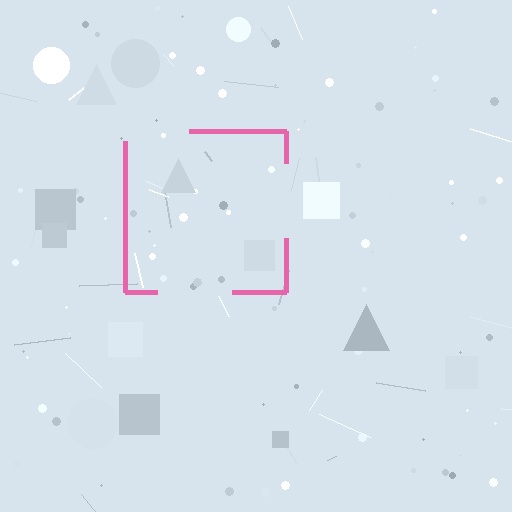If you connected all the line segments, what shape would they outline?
They would outline a square.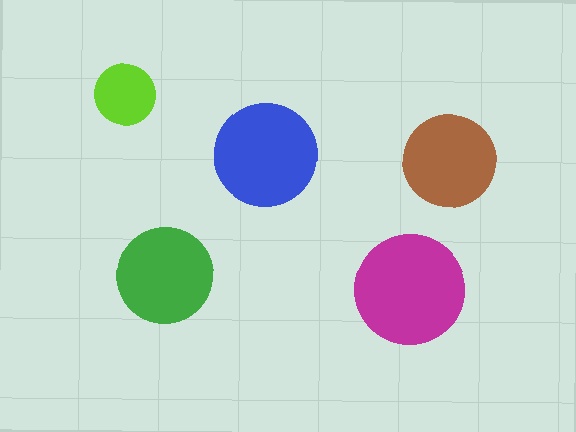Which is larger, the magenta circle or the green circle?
The magenta one.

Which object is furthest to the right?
The brown circle is rightmost.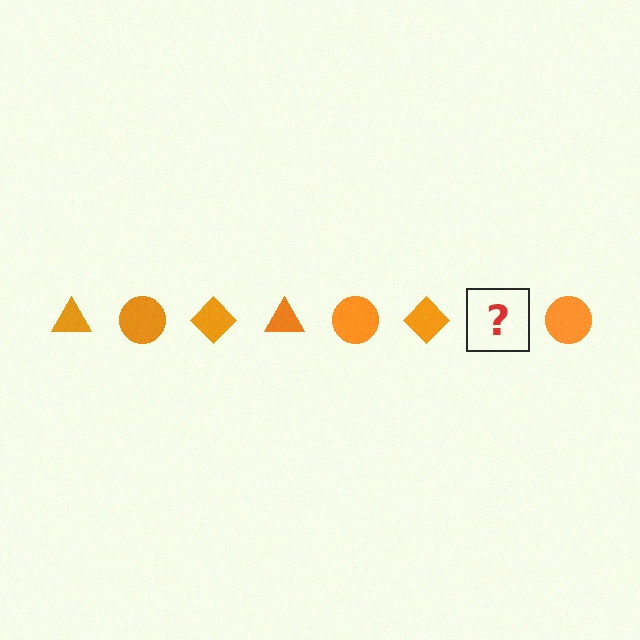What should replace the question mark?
The question mark should be replaced with an orange triangle.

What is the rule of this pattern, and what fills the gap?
The rule is that the pattern cycles through triangle, circle, diamond shapes in orange. The gap should be filled with an orange triangle.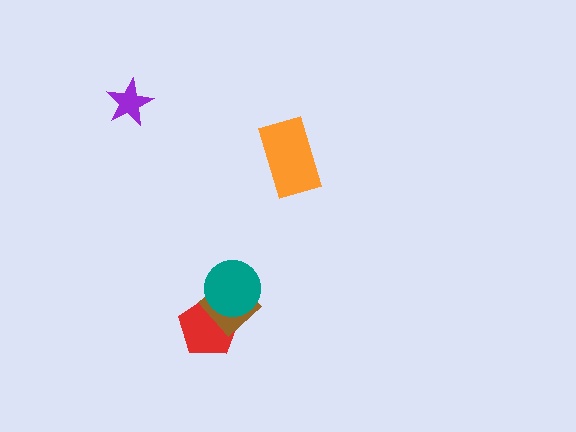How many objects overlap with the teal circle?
2 objects overlap with the teal circle.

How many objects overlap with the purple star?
0 objects overlap with the purple star.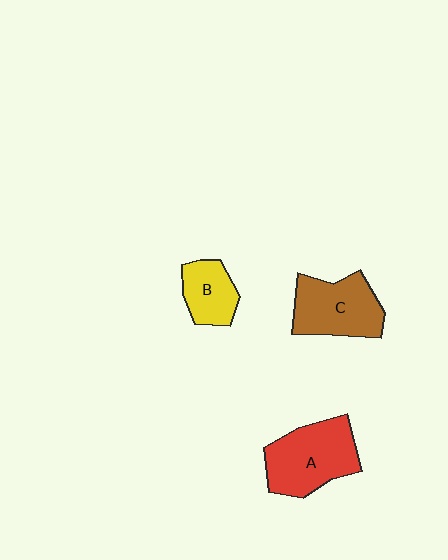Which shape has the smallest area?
Shape B (yellow).